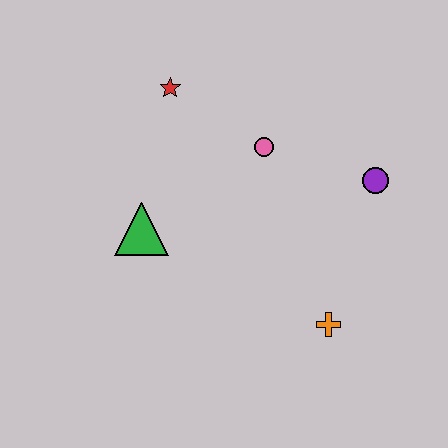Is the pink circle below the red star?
Yes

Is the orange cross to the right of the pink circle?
Yes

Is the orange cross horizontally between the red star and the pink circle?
No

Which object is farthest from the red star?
The orange cross is farthest from the red star.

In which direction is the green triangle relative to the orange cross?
The green triangle is to the left of the orange cross.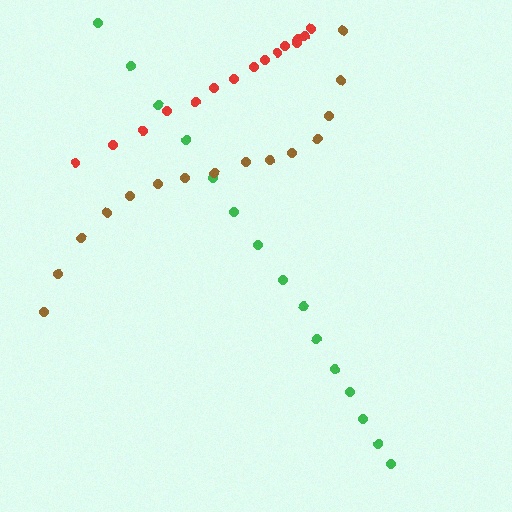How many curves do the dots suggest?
There are 3 distinct paths.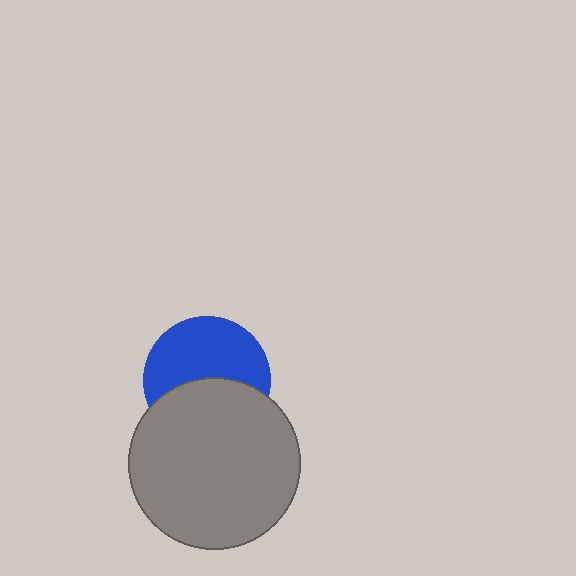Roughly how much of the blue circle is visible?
About half of it is visible (roughly 55%).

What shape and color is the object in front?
The object in front is a gray circle.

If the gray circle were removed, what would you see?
You would see the complete blue circle.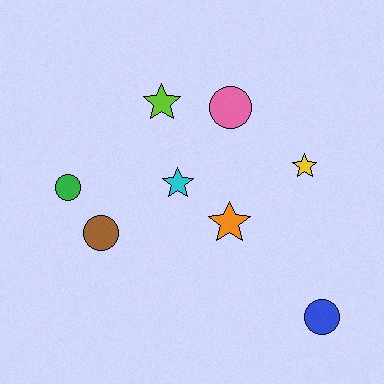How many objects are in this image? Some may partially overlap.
There are 8 objects.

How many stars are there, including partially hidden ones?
There are 4 stars.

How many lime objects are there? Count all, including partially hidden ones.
There is 1 lime object.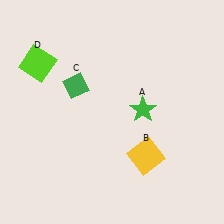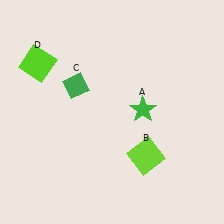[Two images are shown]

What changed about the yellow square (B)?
In Image 1, B is yellow. In Image 2, it changed to lime.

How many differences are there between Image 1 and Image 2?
There is 1 difference between the two images.